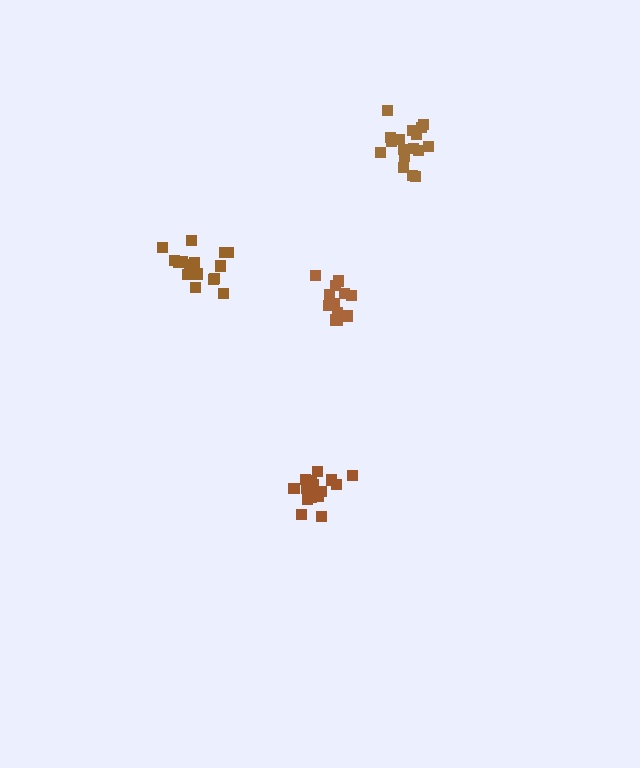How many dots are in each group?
Group 1: 17 dots, Group 2: 16 dots, Group 3: 17 dots, Group 4: 13 dots (63 total).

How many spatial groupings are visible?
There are 4 spatial groupings.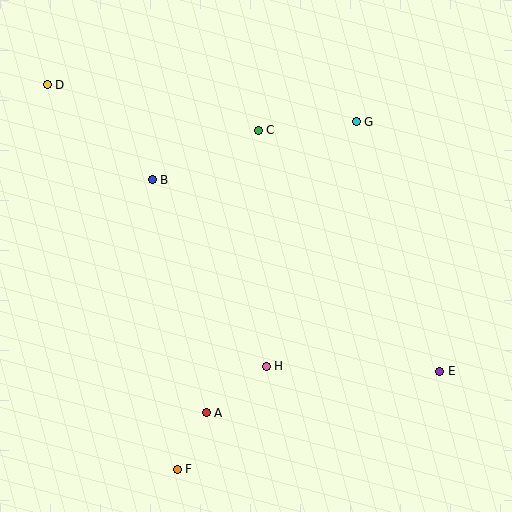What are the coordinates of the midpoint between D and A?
The midpoint between D and A is at (127, 249).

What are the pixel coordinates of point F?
Point F is at (177, 469).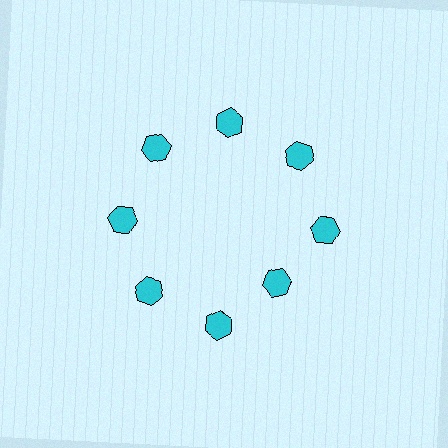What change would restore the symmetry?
The symmetry would be restored by moving it outward, back onto the ring so that all 8 hexagons sit at equal angles and equal distance from the center.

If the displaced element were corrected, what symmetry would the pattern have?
It would have 8-fold rotational symmetry — the pattern would map onto itself every 45 degrees.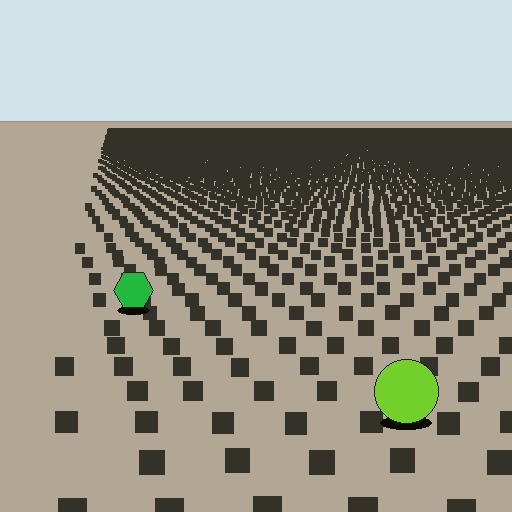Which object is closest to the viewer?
The lime circle is closest. The texture marks near it are larger and more spread out.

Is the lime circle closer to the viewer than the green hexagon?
Yes. The lime circle is closer — you can tell from the texture gradient: the ground texture is coarser near it.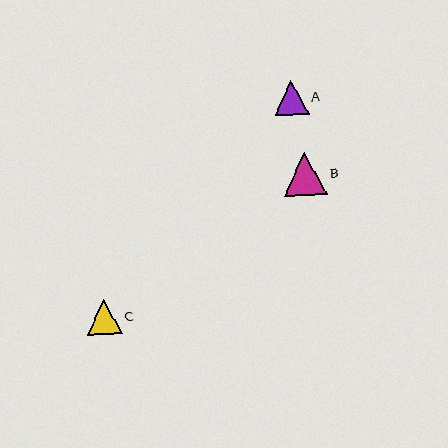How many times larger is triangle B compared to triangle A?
Triangle B is approximately 1.3 times the size of triangle A.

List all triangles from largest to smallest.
From largest to smallest: B, C, A.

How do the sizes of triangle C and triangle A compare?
Triangle C and triangle A are approximately the same size.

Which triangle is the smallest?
Triangle A is the smallest with a size of approximately 34 pixels.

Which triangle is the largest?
Triangle B is the largest with a size of approximately 43 pixels.